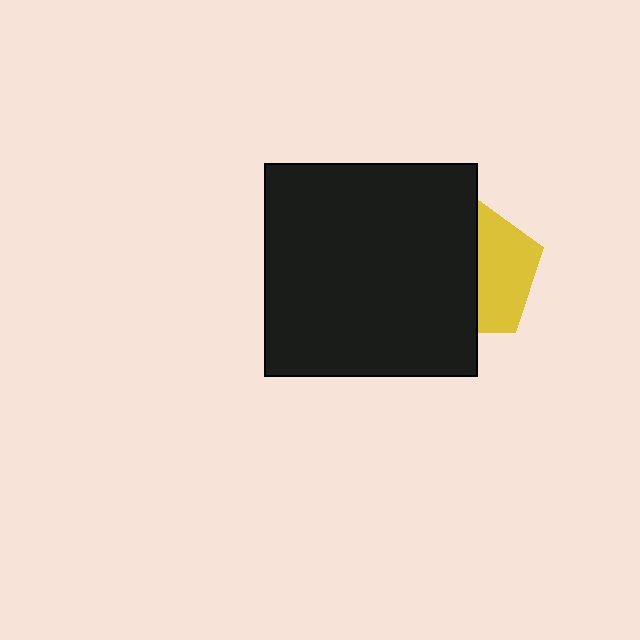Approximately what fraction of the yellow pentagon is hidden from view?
Roughly 56% of the yellow pentagon is hidden behind the black square.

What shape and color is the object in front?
The object in front is a black square.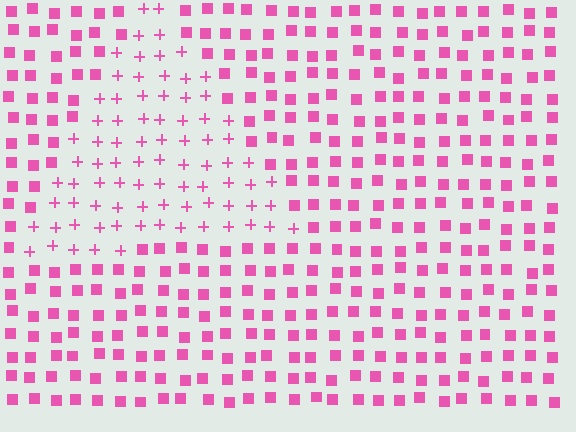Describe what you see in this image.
The image is filled with small pink elements arranged in a uniform grid. A triangle-shaped region contains plus signs, while the surrounding area contains squares. The boundary is defined purely by the change in element shape.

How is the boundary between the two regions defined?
The boundary is defined by a change in element shape: plus signs inside vs. squares outside. All elements share the same color and spacing.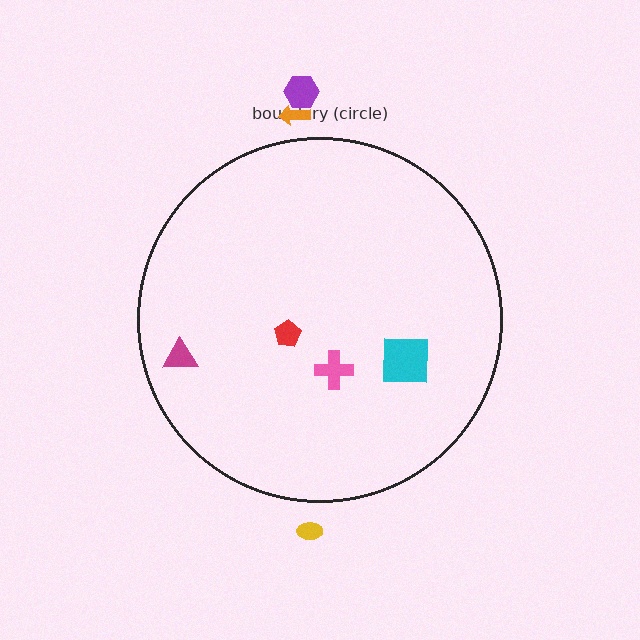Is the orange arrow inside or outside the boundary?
Outside.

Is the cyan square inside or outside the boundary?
Inside.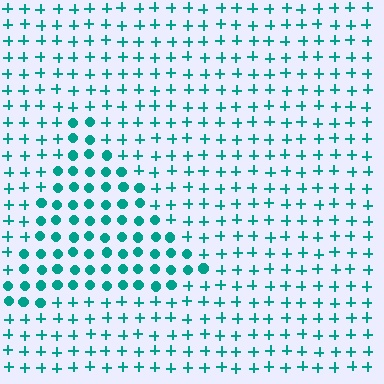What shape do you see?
I see a triangle.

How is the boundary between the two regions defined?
The boundary is defined by a change in element shape: circles inside vs. plus signs outside. All elements share the same color and spacing.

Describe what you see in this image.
The image is filled with small teal elements arranged in a uniform grid. A triangle-shaped region contains circles, while the surrounding area contains plus signs. The boundary is defined purely by the change in element shape.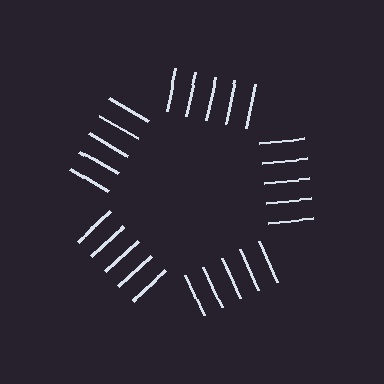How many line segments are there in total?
25 — 5 along each of the 5 edges.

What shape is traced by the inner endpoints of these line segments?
An illusory pentagon — the line segments terminate on its edges but no continuous stroke is drawn.